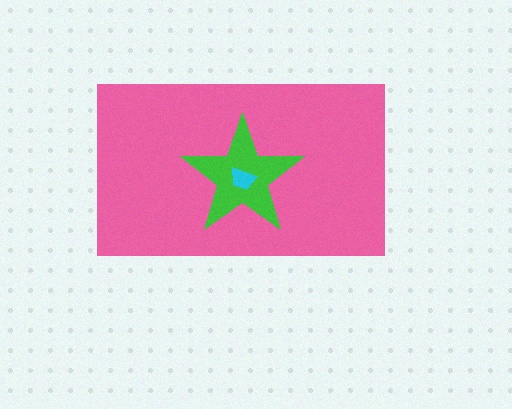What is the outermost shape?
The pink rectangle.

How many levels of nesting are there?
3.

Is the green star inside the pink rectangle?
Yes.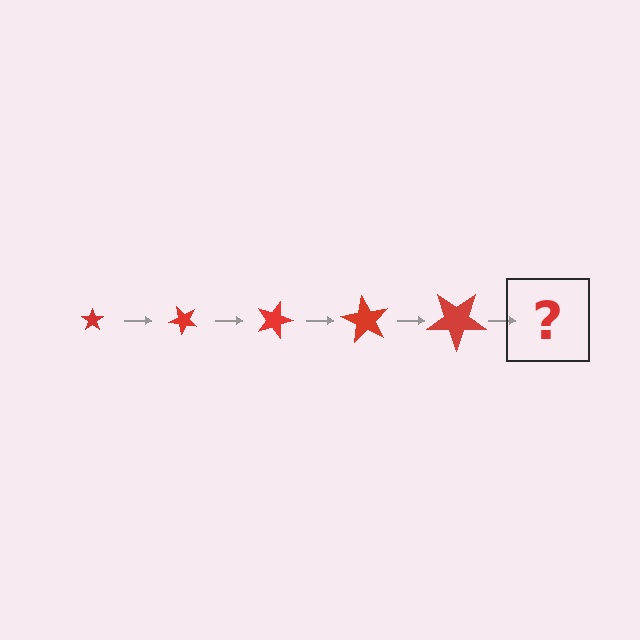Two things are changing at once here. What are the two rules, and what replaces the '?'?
The two rules are that the star grows larger each step and it rotates 45 degrees each step. The '?' should be a star, larger than the previous one and rotated 225 degrees from the start.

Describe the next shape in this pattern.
It should be a star, larger than the previous one and rotated 225 degrees from the start.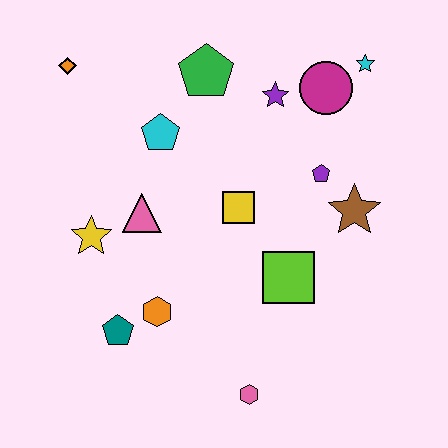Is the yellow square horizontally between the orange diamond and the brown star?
Yes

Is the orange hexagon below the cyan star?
Yes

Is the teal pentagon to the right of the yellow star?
Yes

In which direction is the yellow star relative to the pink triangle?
The yellow star is to the left of the pink triangle.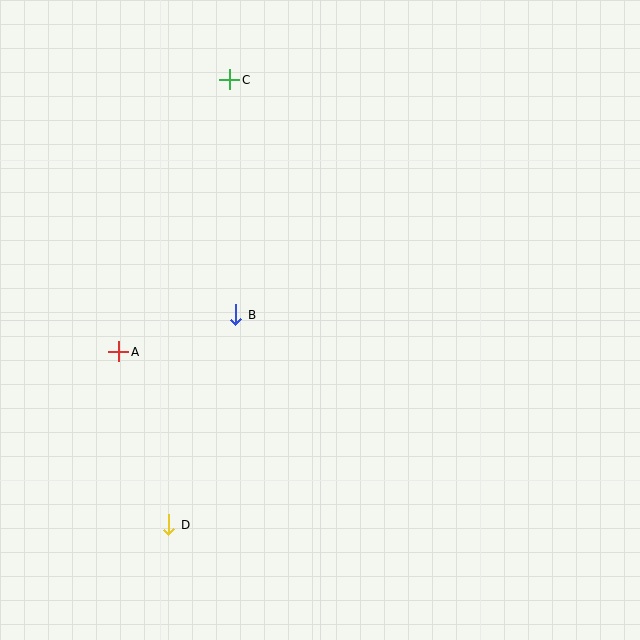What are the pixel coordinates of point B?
Point B is at (236, 315).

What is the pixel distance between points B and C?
The distance between B and C is 235 pixels.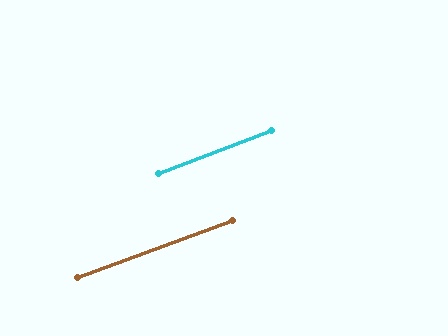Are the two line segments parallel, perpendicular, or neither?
Parallel — their directions differ by only 0.7°.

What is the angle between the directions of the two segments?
Approximately 1 degree.